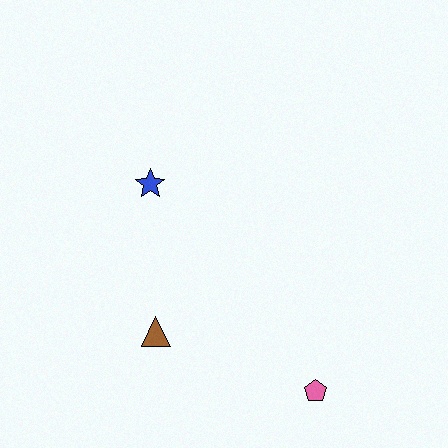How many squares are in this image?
There are no squares.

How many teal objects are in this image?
There are no teal objects.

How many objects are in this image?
There are 3 objects.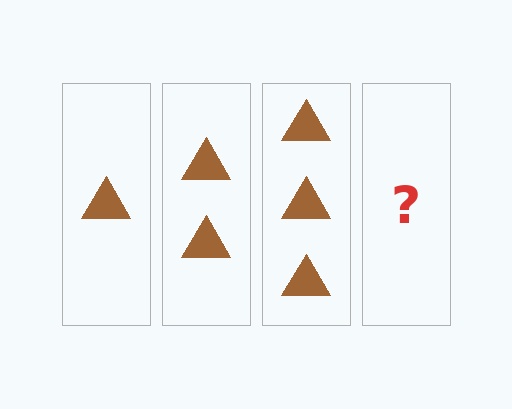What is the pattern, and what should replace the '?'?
The pattern is that each step adds one more triangle. The '?' should be 4 triangles.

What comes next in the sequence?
The next element should be 4 triangles.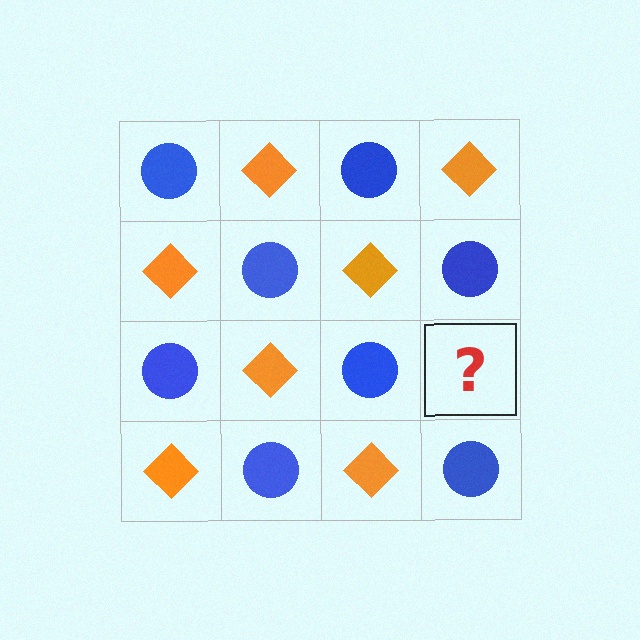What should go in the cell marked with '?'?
The missing cell should contain an orange diamond.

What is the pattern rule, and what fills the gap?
The rule is that it alternates blue circle and orange diamond in a checkerboard pattern. The gap should be filled with an orange diamond.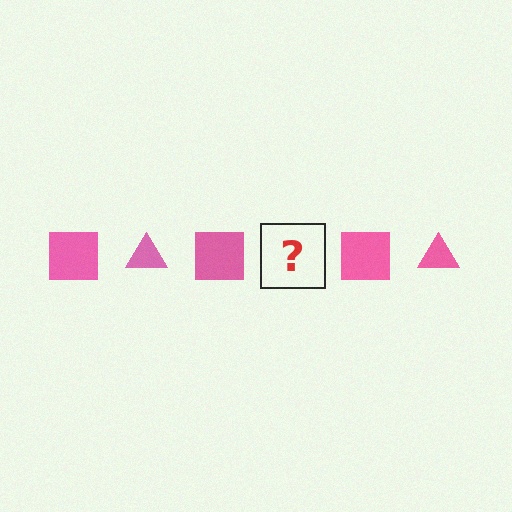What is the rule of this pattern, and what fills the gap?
The rule is that the pattern cycles through square, triangle shapes in pink. The gap should be filled with a pink triangle.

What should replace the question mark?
The question mark should be replaced with a pink triangle.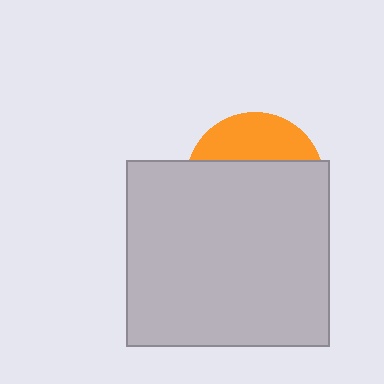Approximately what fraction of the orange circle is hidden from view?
Roughly 70% of the orange circle is hidden behind the light gray rectangle.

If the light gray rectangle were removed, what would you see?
You would see the complete orange circle.